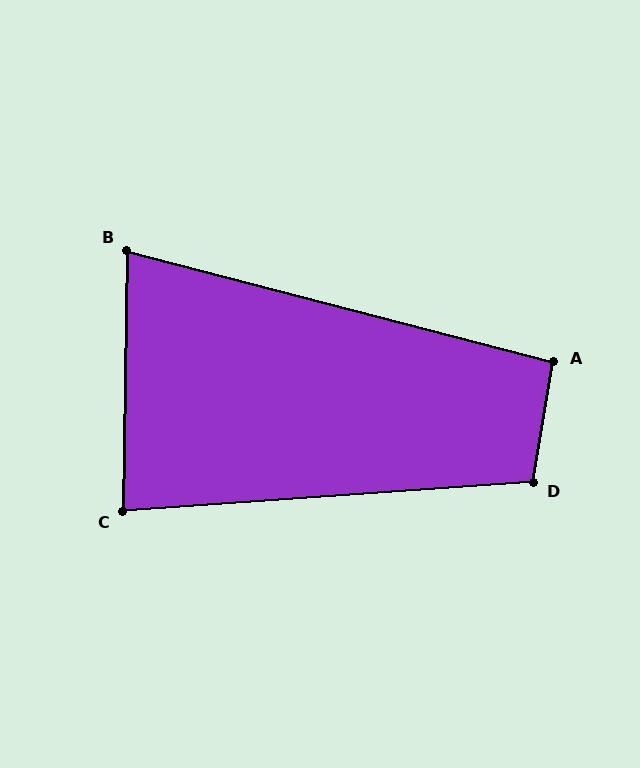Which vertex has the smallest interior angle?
B, at approximately 76 degrees.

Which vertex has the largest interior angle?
D, at approximately 104 degrees.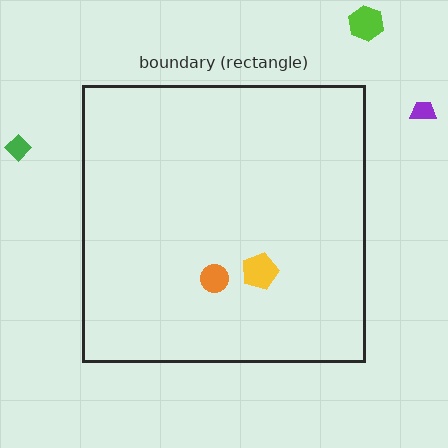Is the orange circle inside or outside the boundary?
Inside.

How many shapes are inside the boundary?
2 inside, 3 outside.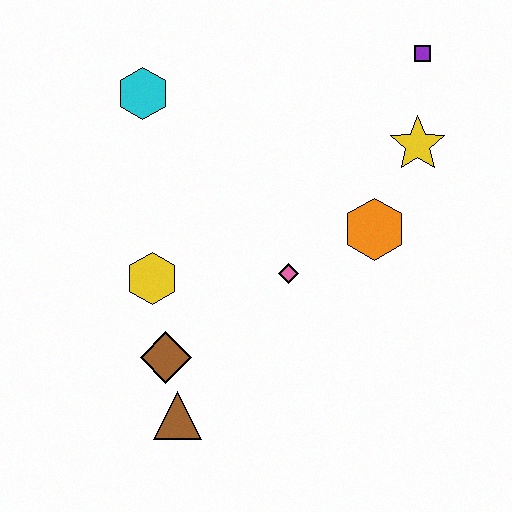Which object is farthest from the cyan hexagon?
The brown triangle is farthest from the cyan hexagon.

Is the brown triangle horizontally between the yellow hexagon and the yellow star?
Yes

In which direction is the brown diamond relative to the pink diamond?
The brown diamond is to the left of the pink diamond.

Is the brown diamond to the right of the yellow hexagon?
Yes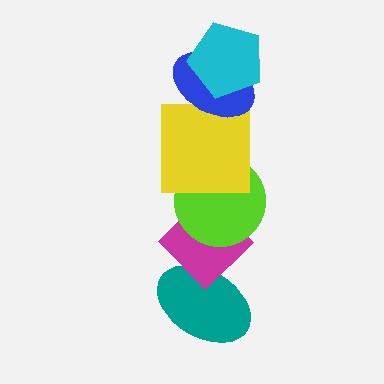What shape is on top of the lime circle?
The yellow square is on top of the lime circle.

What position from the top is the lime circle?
The lime circle is 4th from the top.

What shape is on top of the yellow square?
The blue ellipse is on top of the yellow square.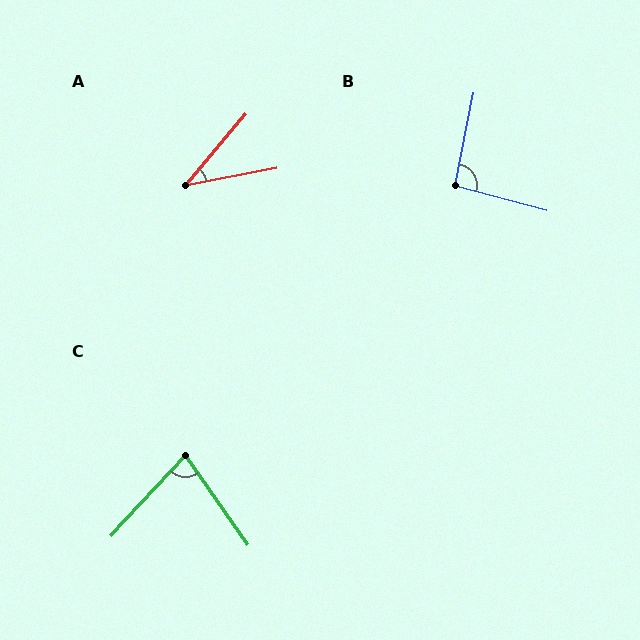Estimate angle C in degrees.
Approximately 77 degrees.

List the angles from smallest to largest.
A (39°), C (77°), B (94°).